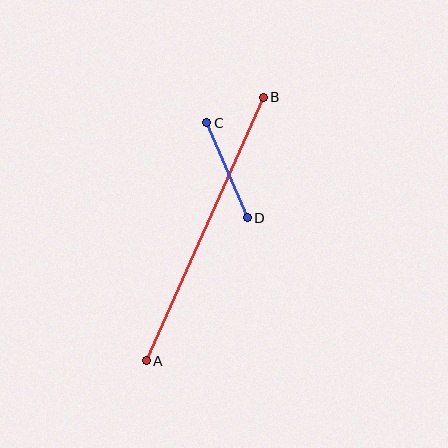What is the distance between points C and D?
The distance is approximately 103 pixels.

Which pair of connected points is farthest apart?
Points A and B are farthest apart.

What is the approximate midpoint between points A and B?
The midpoint is at approximately (205, 229) pixels.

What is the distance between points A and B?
The distance is approximately 288 pixels.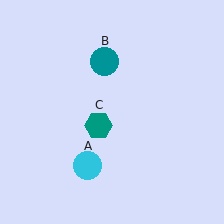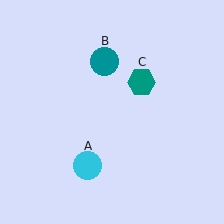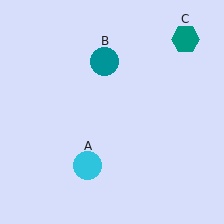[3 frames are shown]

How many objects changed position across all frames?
1 object changed position: teal hexagon (object C).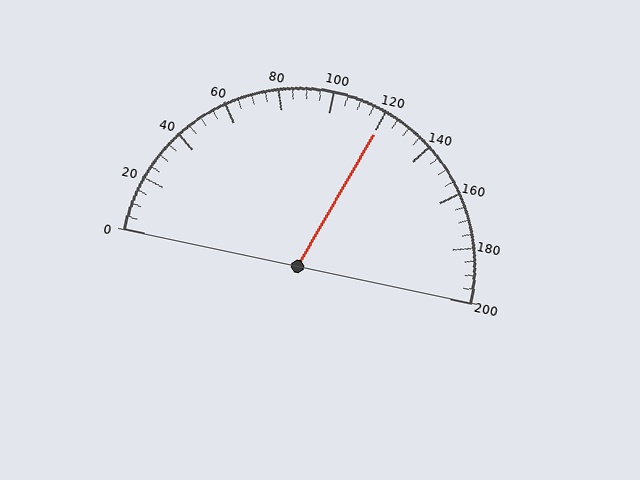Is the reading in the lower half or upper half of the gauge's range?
The reading is in the upper half of the range (0 to 200).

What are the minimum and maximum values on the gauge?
The gauge ranges from 0 to 200.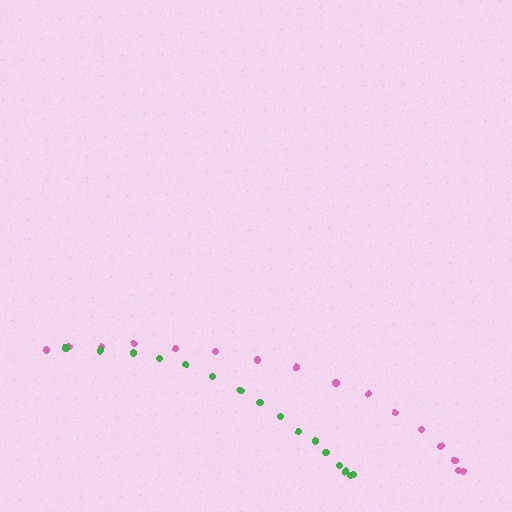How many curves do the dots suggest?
There are 2 distinct paths.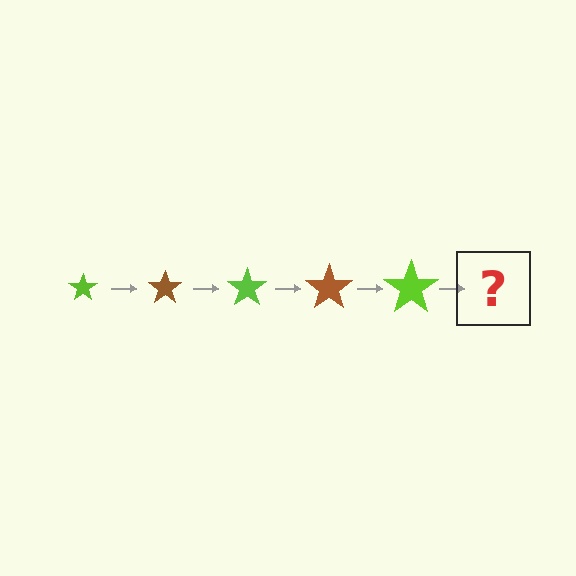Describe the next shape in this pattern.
It should be a brown star, larger than the previous one.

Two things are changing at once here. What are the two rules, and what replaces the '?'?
The two rules are that the star grows larger each step and the color cycles through lime and brown. The '?' should be a brown star, larger than the previous one.